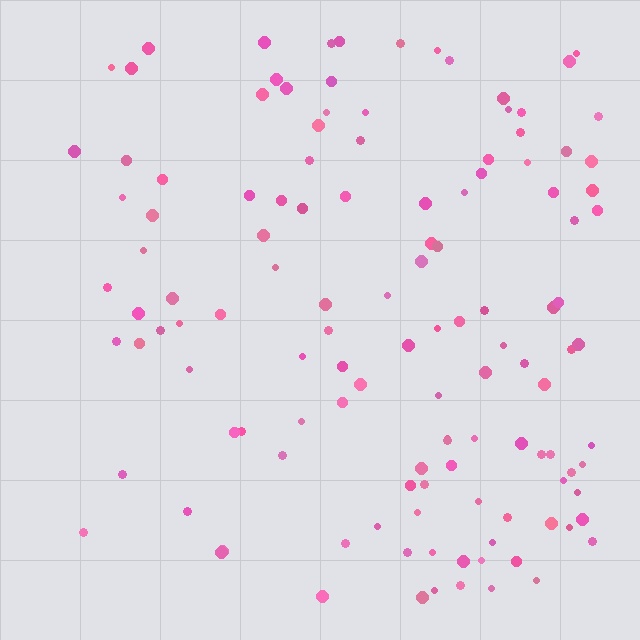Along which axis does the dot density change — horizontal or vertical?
Horizontal.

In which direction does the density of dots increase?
From left to right, with the right side densest.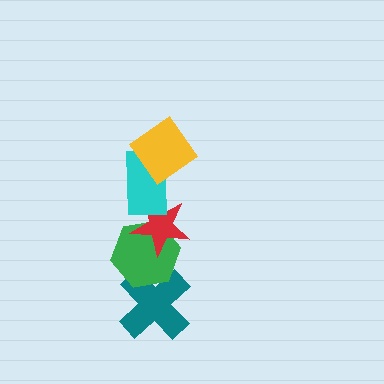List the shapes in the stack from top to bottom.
From top to bottom: the yellow diamond, the cyan rectangle, the red star, the green hexagon, the teal cross.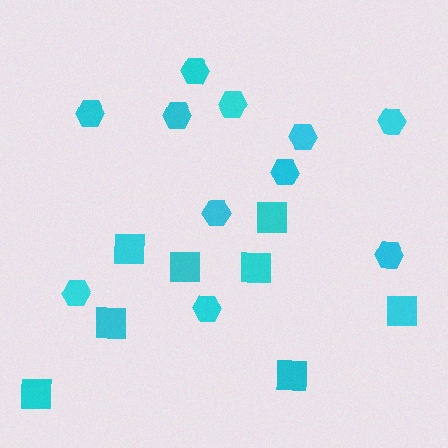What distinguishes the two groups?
There are 2 groups: one group of squares (8) and one group of hexagons (11).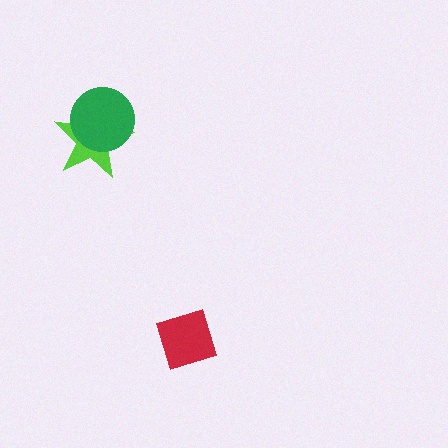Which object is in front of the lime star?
The green circle is in front of the lime star.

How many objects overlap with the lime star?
1 object overlaps with the lime star.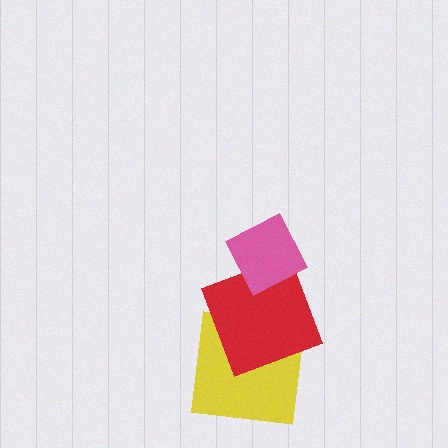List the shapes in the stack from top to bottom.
From top to bottom: the pink diamond, the red square, the yellow square.